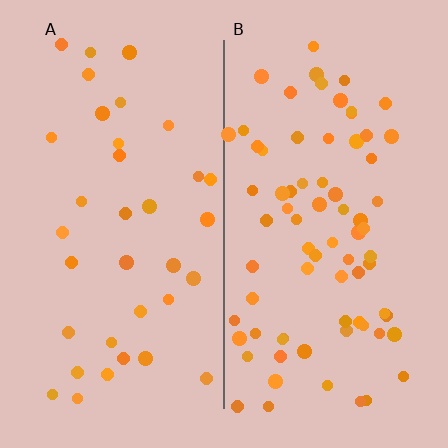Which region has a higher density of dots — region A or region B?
B (the right).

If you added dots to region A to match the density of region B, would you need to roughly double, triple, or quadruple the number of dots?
Approximately double.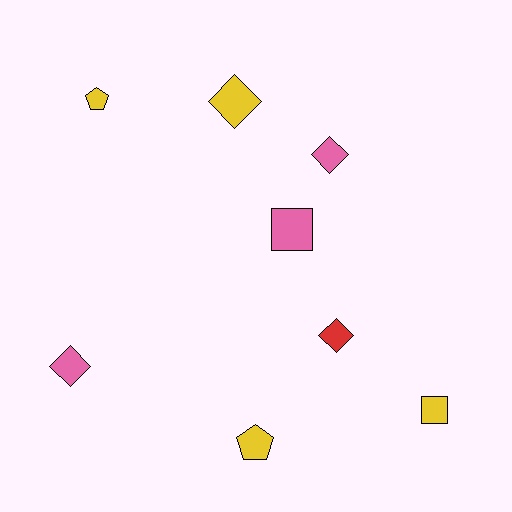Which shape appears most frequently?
Diamond, with 4 objects.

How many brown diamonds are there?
There are no brown diamonds.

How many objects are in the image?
There are 8 objects.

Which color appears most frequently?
Yellow, with 4 objects.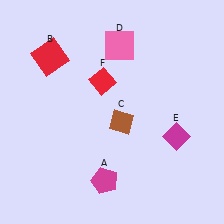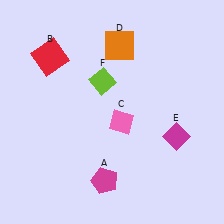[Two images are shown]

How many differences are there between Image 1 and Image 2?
There are 3 differences between the two images.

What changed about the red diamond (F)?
In Image 1, F is red. In Image 2, it changed to lime.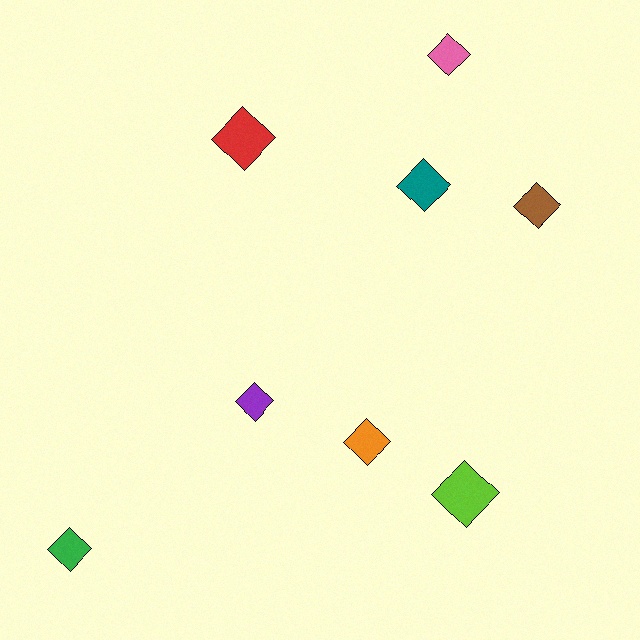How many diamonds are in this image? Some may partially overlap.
There are 8 diamonds.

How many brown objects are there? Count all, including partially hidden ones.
There is 1 brown object.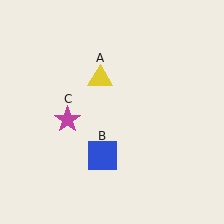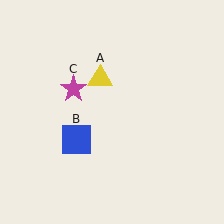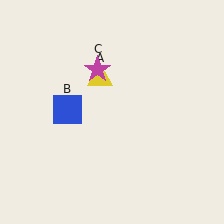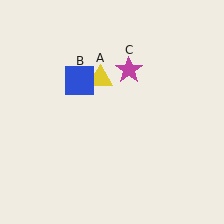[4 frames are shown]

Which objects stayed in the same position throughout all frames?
Yellow triangle (object A) remained stationary.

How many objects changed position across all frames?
2 objects changed position: blue square (object B), magenta star (object C).